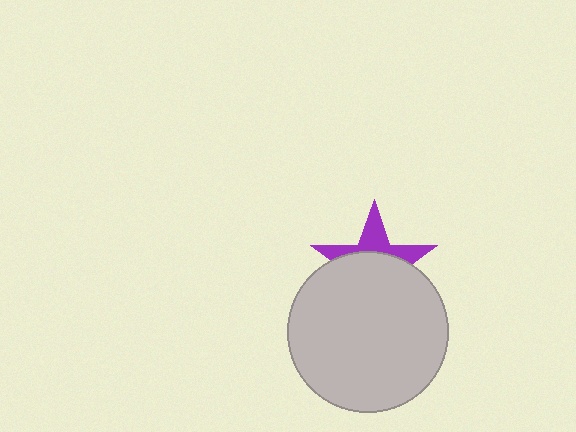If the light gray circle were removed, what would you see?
You would see the complete purple star.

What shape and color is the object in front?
The object in front is a light gray circle.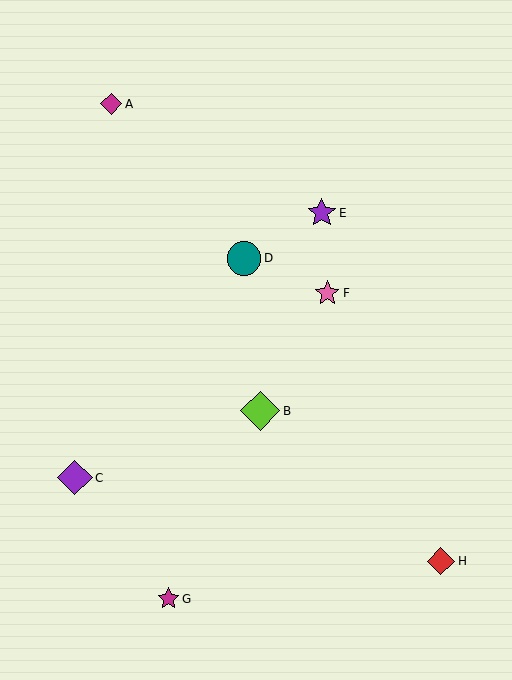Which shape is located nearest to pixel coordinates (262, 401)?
The lime diamond (labeled B) at (260, 411) is nearest to that location.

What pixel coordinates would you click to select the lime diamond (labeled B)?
Click at (260, 411) to select the lime diamond B.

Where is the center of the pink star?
The center of the pink star is at (327, 293).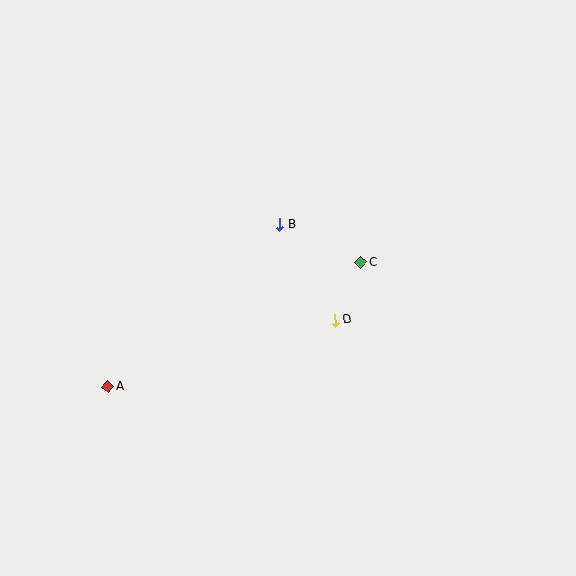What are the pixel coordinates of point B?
Point B is at (280, 225).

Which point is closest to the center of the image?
Point D at (335, 320) is closest to the center.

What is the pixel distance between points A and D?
The distance between A and D is 236 pixels.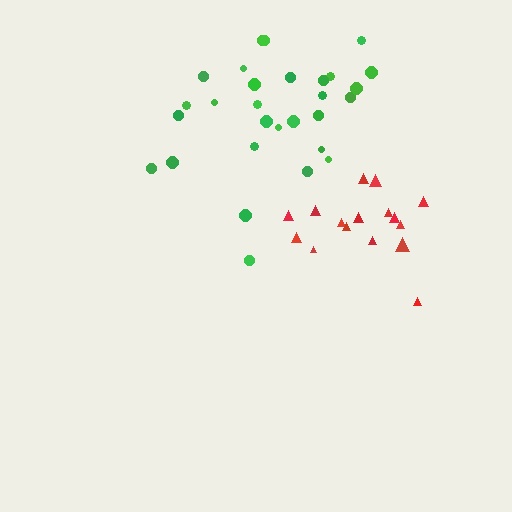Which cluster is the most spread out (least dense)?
Green.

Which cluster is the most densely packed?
Red.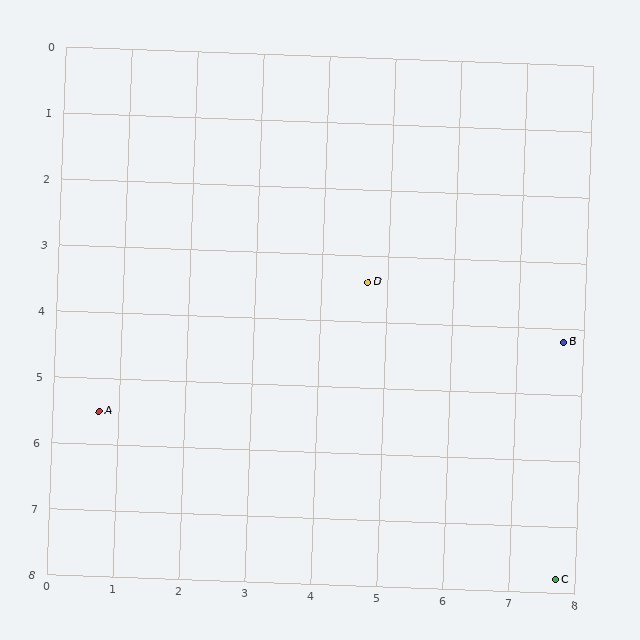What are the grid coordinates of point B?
Point B is at approximately (7.7, 4.2).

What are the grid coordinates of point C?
Point C is at approximately (7.7, 7.8).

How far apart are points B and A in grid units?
Points B and A are about 7.1 grid units apart.